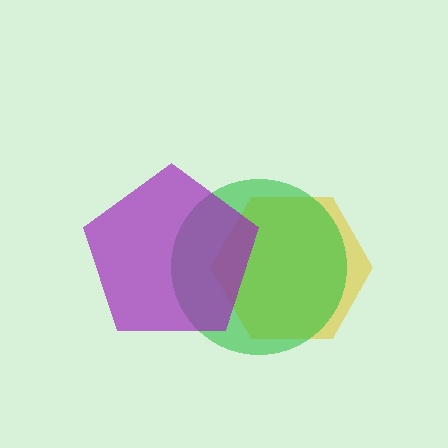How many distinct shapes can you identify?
There are 3 distinct shapes: a yellow hexagon, a green circle, a purple pentagon.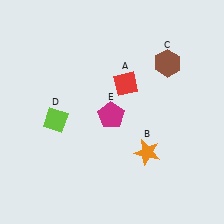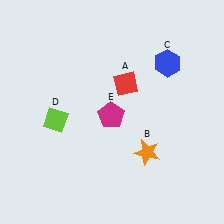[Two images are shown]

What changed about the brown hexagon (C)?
In Image 1, C is brown. In Image 2, it changed to blue.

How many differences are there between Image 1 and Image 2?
There is 1 difference between the two images.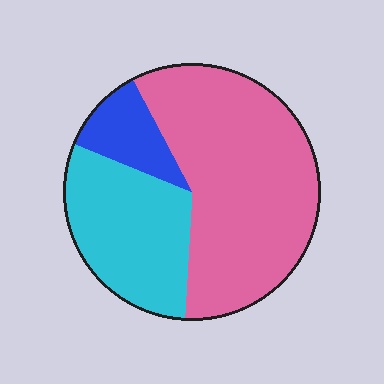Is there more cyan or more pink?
Pink.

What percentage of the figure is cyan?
Cyan covers 30% of the figure.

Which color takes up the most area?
Pink, at roughly 60%.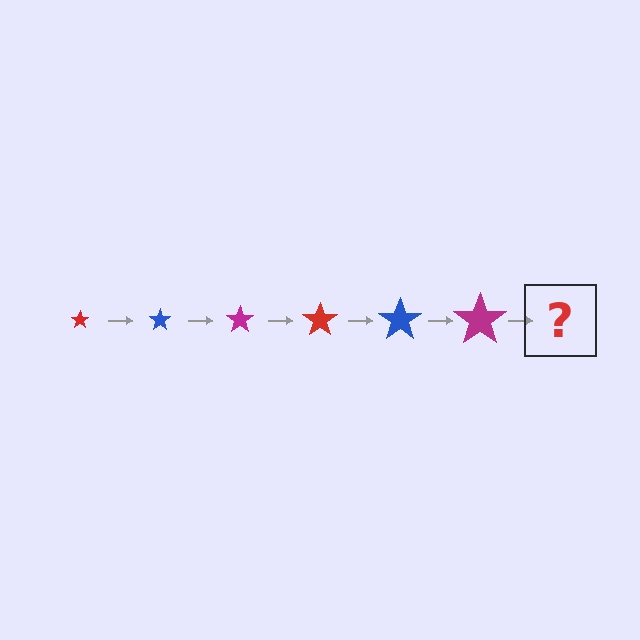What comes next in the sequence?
The next element should be a red star, larger than the previous one.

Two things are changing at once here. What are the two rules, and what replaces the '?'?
The two rules are that the star grows larger each step and the color cycles through red, blue, and magenta. The '?' should be a red star, larger than the previous one.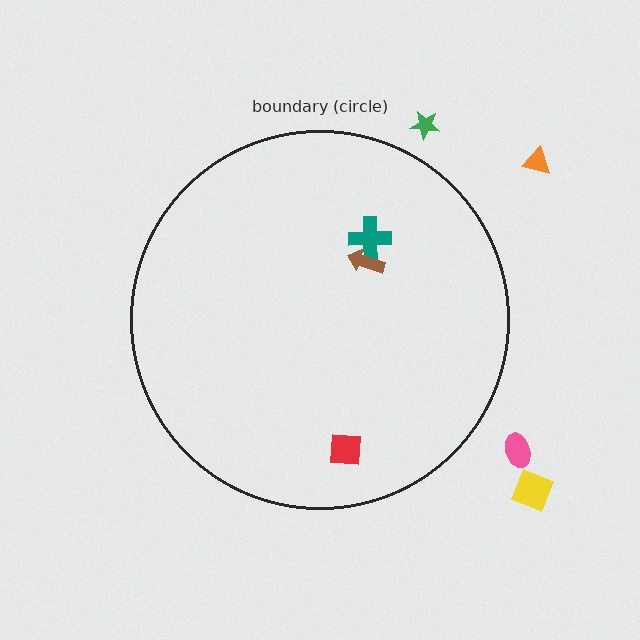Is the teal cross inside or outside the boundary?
Inside.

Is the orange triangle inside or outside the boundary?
Outside.